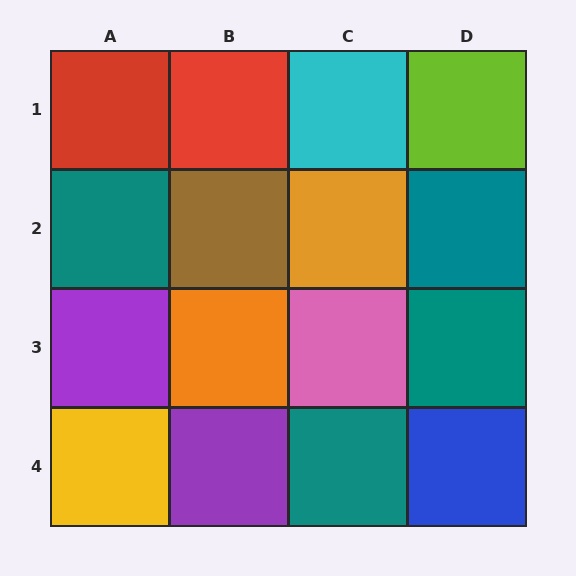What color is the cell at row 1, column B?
Red.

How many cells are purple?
2 cells are purple.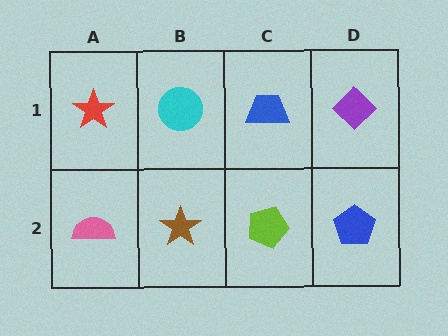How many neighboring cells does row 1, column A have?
2.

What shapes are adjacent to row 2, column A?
A red star (row 1, column A), a brown star (row 2, column B).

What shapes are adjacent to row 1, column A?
A pink semicircle (row 2, column A), a cyan circle (row 1, column B).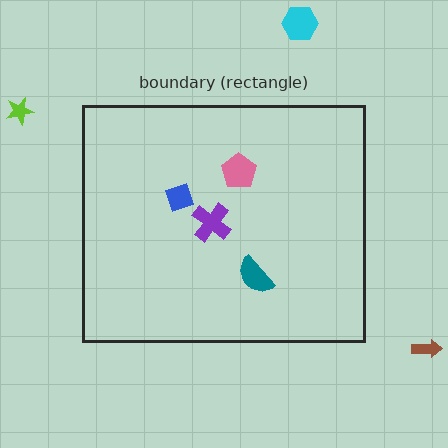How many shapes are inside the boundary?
4 inside, 3 outside.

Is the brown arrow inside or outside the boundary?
Outside.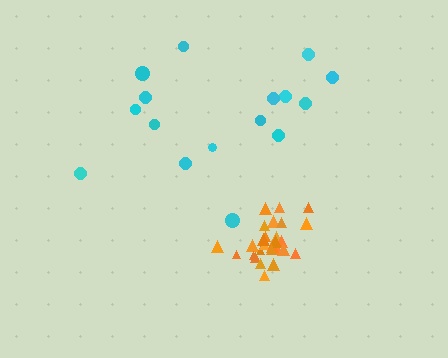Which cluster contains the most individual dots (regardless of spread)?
Orange (28).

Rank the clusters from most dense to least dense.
orange, cyan.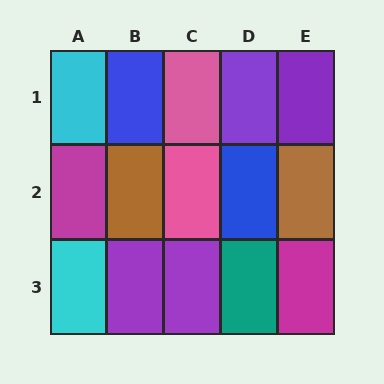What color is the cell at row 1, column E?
Purple.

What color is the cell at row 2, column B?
Brown.